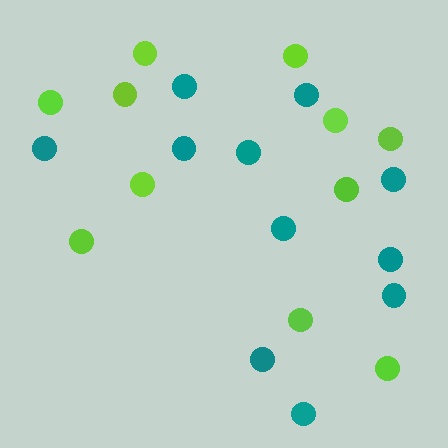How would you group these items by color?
There are 2 groups: one group of teal circles (11) and one group of lime circles (11).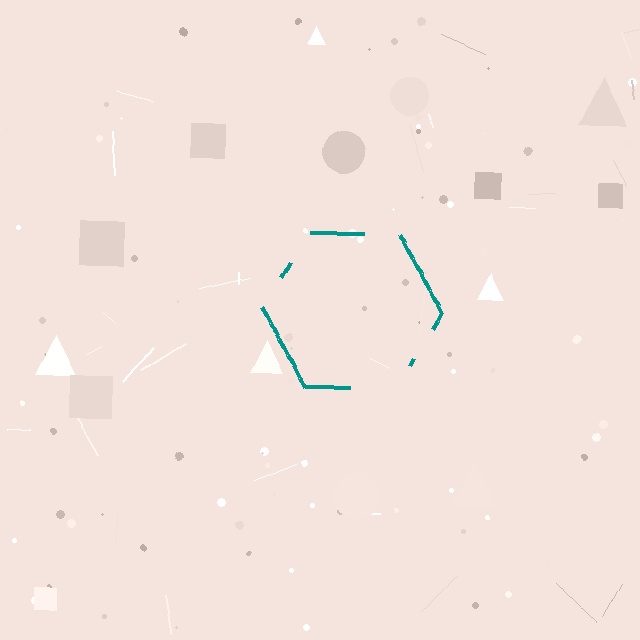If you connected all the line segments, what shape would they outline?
They would outline a hexagon.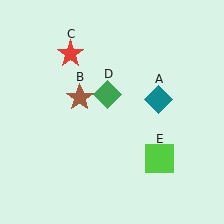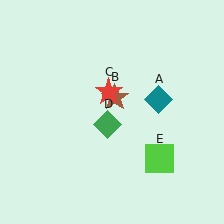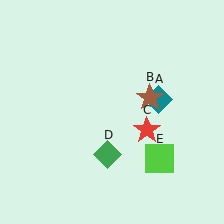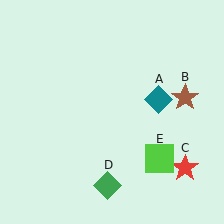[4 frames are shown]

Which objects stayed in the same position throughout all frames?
Teal diamond (object A) and lime square (object E) remained stationary.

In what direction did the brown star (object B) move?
The brown star (object B) moved right.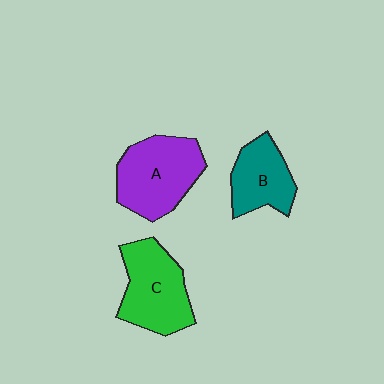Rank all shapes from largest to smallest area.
From largest to smallest: A (purple), C (green), B (teal).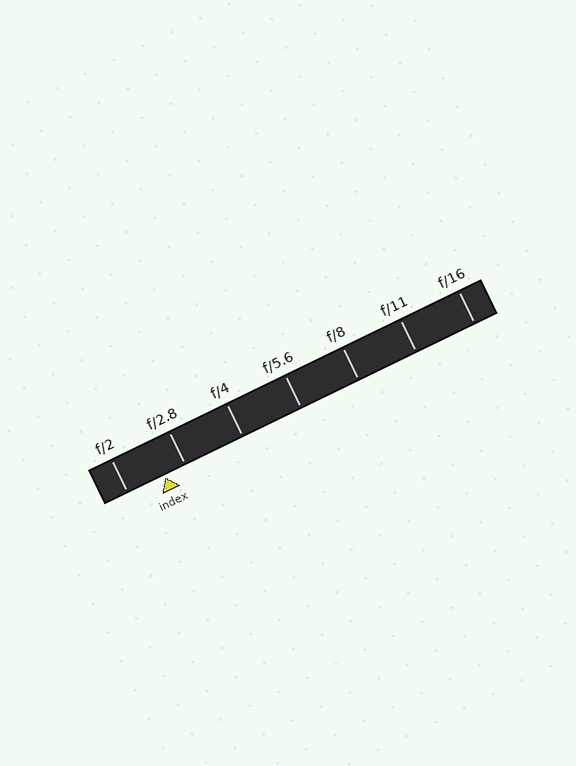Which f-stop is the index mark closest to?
The index mark is closest to f/2.8.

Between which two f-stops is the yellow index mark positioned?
The index mark is between f/2 and f/2.8.